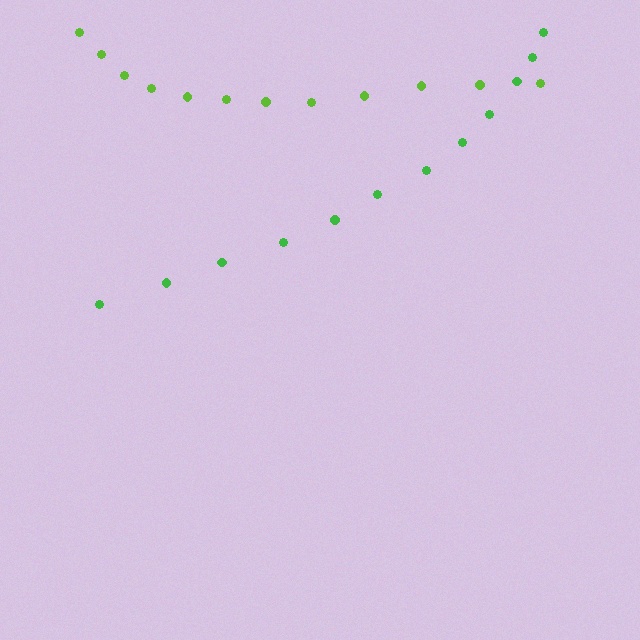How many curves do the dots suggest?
There are 2 distinct paths.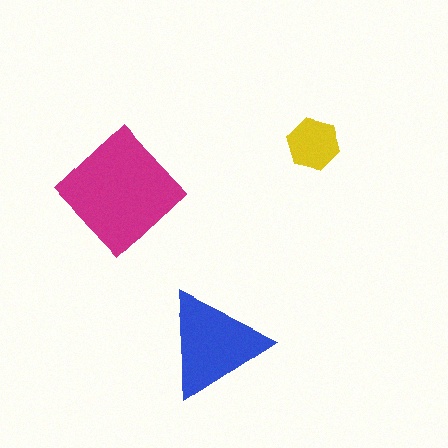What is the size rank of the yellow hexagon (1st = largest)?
3rd.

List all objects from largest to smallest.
The magenta diamond, the blue triangle, the yellow hexagon.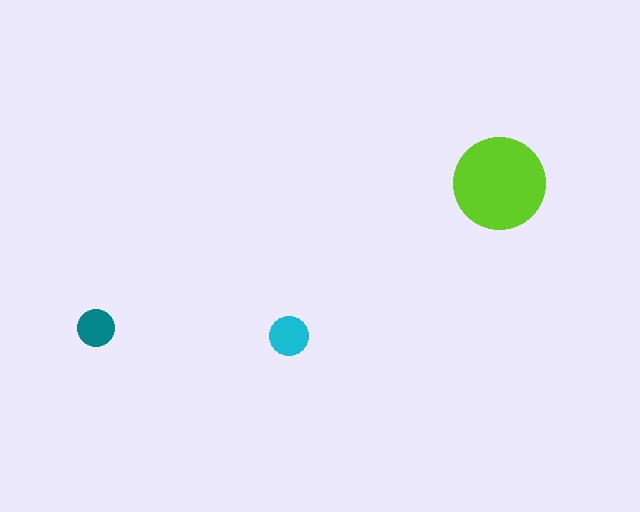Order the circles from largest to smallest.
the lime one, the cyan one, the teal one.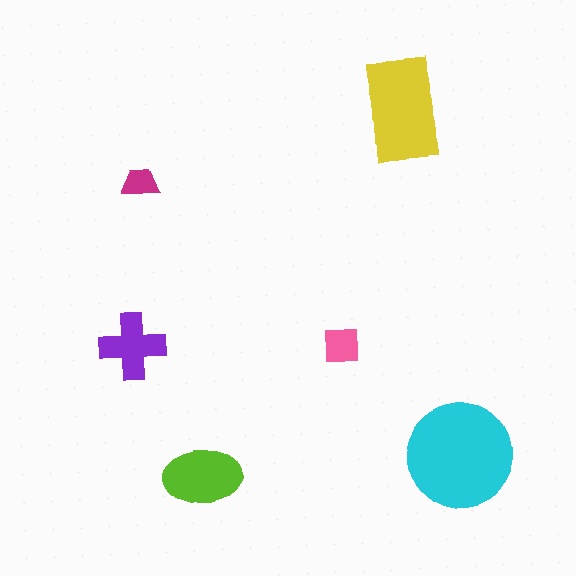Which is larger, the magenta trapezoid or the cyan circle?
The cyan circle.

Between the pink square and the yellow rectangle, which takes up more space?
The yellow rectangle.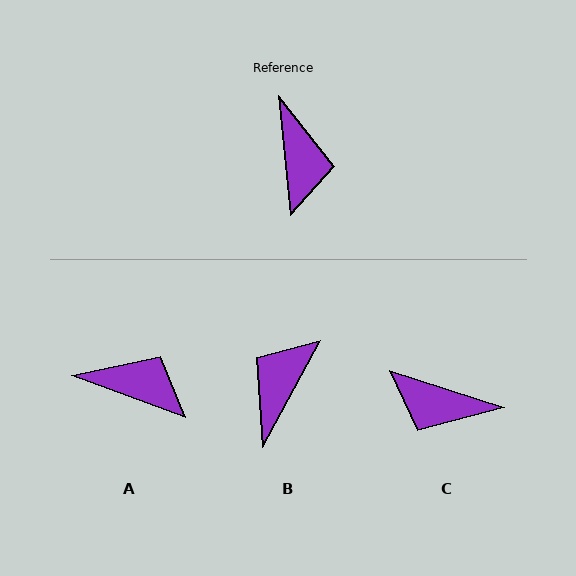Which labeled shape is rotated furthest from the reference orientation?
B, about 146 degrees away.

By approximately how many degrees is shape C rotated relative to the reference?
Approximately 114 degrees clockwise.